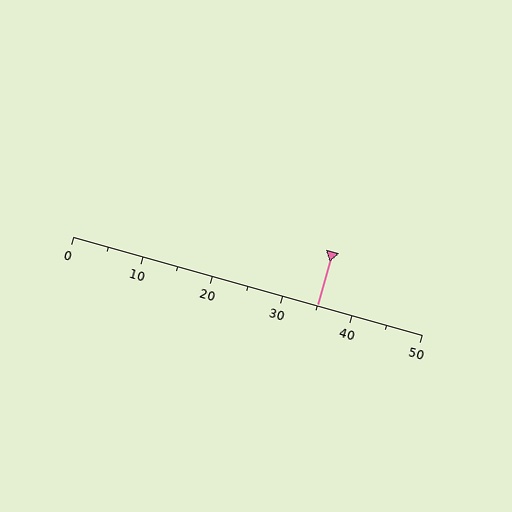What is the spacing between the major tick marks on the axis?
The major ticks are spaced 10 apart.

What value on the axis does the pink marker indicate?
The marker indicates approximately 35.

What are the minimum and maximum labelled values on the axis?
The axis runs from 0 to 50.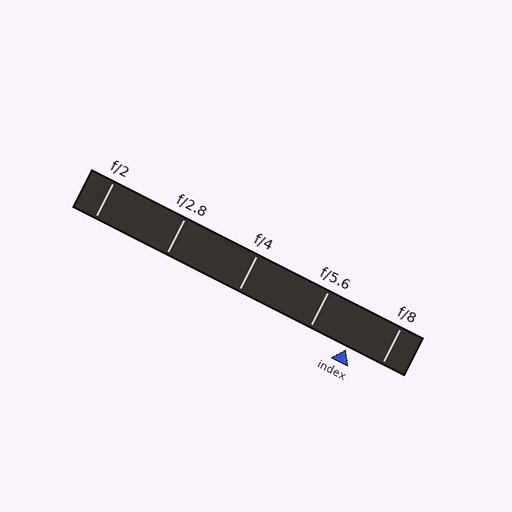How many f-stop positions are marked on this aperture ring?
There are 5 f-stop positions marked.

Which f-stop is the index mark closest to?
The index mark is closest to f/8.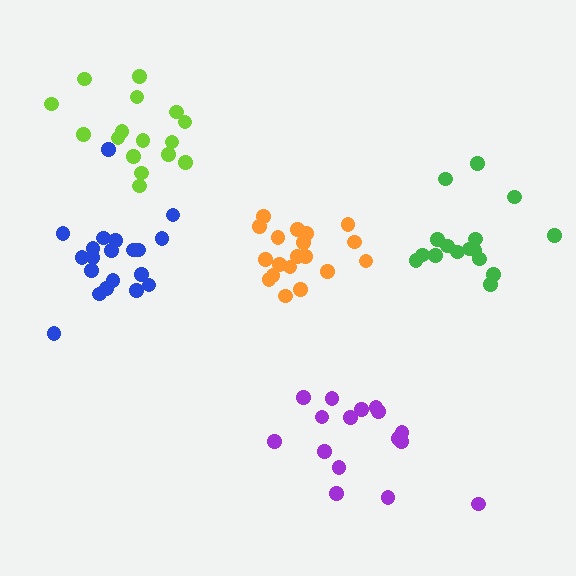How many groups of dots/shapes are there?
There are 5 groups.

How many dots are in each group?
Group 1: 20 dots, Group 2: 16 dots, Group 3: 16 dots, Group 4: 16 dots, Group 5: 19 dots (87 total).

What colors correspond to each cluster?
The clusters are colored: blue, purple, lime, green, orange.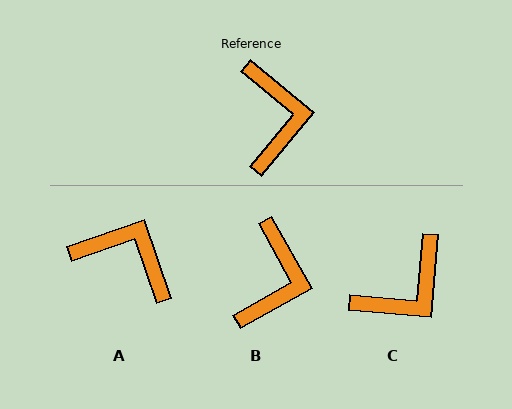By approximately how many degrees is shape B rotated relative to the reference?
Approximately 21 degrees clockwise.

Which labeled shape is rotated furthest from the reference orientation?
A, about 59 degrees away.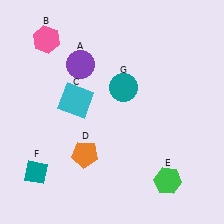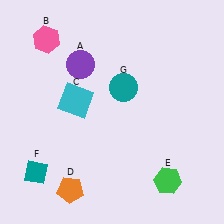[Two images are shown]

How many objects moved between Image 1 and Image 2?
1 object moved between the two images.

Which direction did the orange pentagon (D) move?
The orange pentagon (D) moved down.